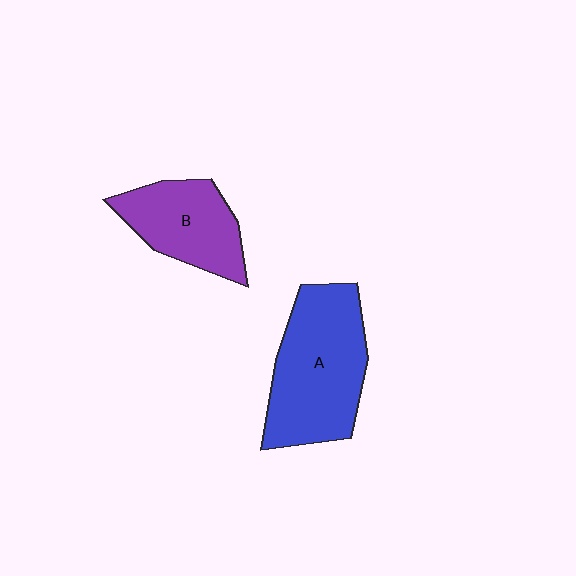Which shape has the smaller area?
Shape B (purple).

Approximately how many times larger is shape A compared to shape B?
Approximately 1.5 times.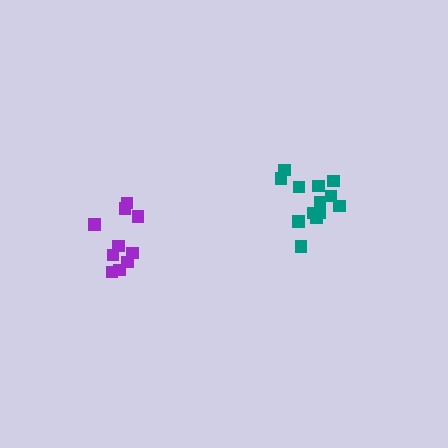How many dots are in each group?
Group 1: 10 dots, Group 2: 13 dots (23 total).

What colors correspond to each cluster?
The clusters are colored: purple, teal.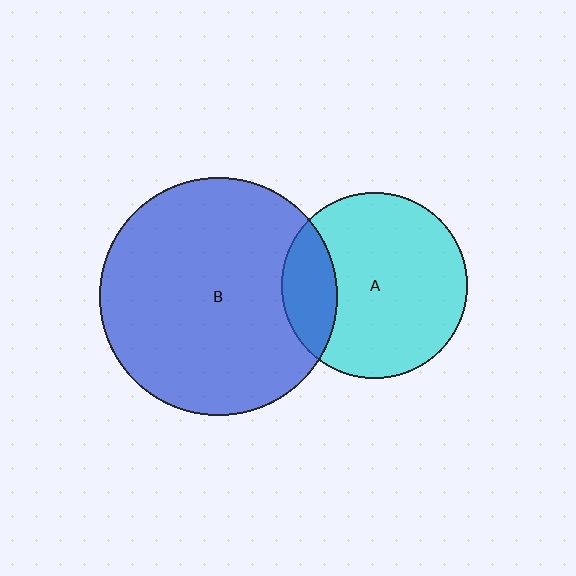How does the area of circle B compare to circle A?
Approximately 1.6 times.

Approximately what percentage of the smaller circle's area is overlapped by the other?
Approximately 20%.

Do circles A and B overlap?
Yes.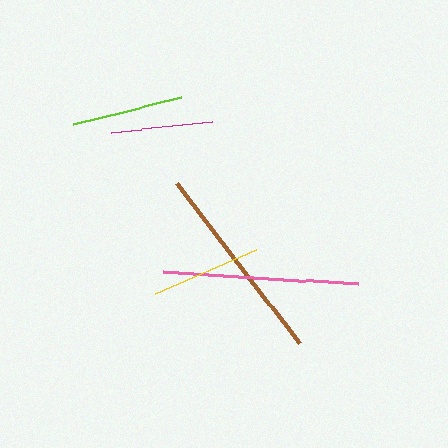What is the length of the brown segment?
The brown segment is approximately 202 pixels long.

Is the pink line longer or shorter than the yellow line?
The pink line is longer than the yellow line.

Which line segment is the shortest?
The magenta line is the shortest at approximately 101 pixels.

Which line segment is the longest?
The brown line is the longest at approximately 202 pixels.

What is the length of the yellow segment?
The yellow segment is approximately 110 pixels long.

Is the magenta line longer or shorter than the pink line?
The pink line is longer than the magenta line.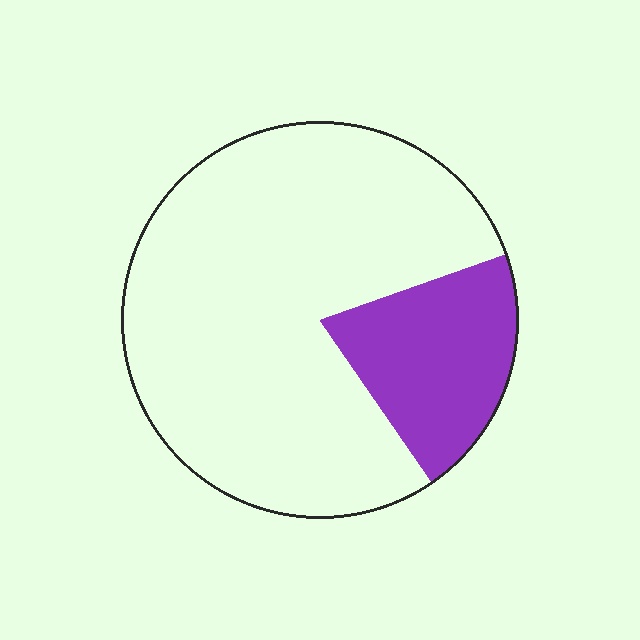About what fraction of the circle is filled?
About one fifth (1/5).